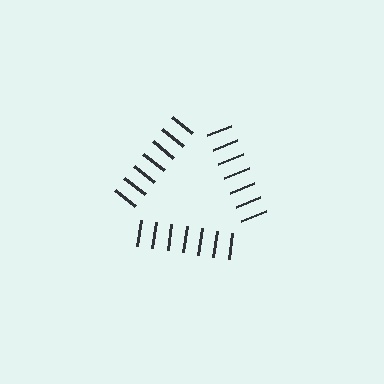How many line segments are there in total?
21 — 7 along each of the 3 edges.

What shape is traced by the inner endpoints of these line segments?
An illusory triangle — the line segments terminate on its edges but no continuous stroke is drawn.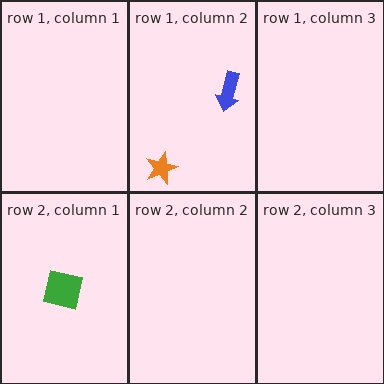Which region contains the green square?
The row 2, column 1 region.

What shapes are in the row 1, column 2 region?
The blue arrow, the orange star.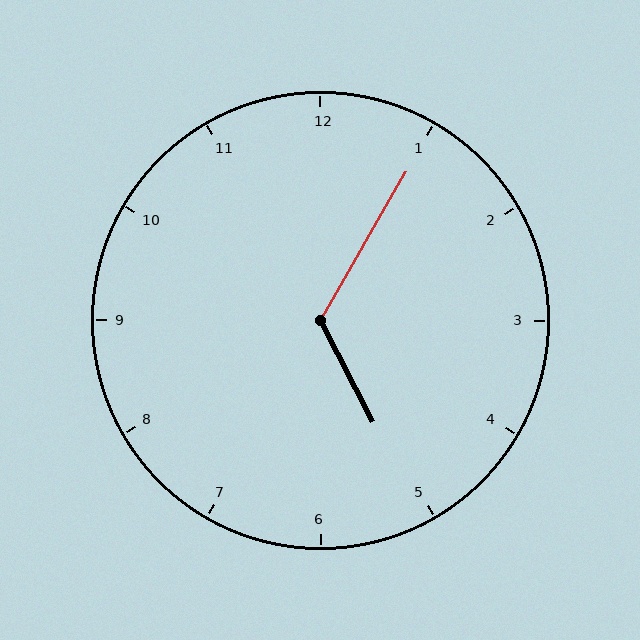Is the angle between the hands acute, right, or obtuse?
It is obtuse.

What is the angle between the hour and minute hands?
Approximately 122 degrees.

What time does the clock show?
5:05.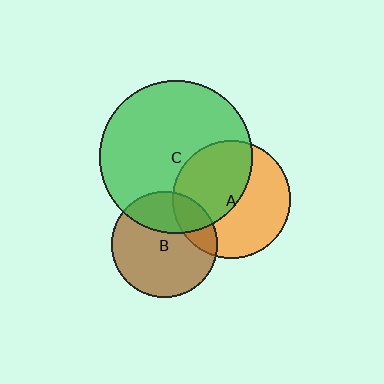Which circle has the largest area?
Circle C (green).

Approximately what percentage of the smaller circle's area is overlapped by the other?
Approximately 30%.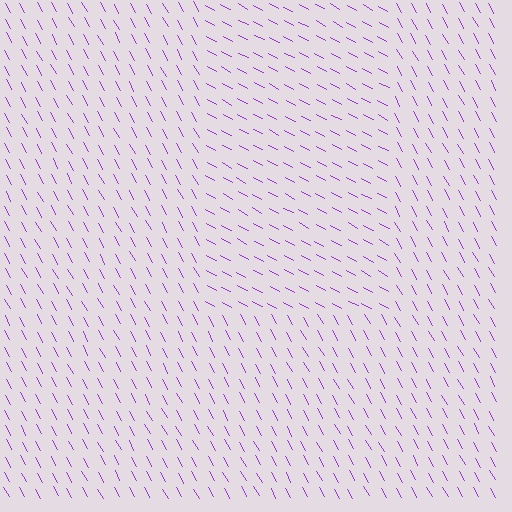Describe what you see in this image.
The image is filled with small purple line segments. A rectangle region in the image has lines oriented differently from the surrounding lines, creating a visible texture boundary.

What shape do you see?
I see a rectangle.